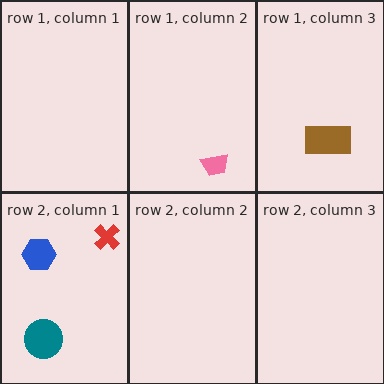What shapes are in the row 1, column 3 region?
The brown rectangle.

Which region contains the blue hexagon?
The row 2, column 1 region.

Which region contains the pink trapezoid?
The row 1, column 2 region.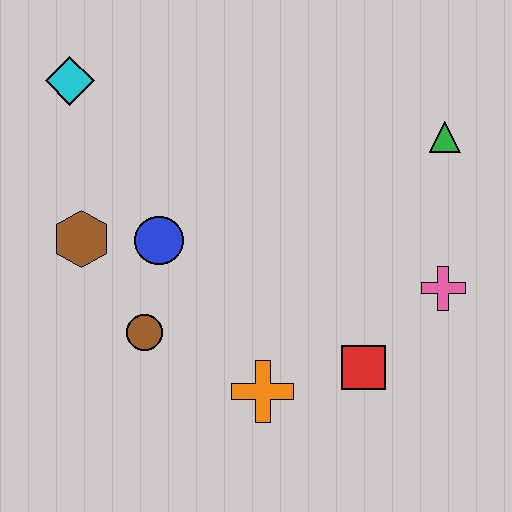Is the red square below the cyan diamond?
Yes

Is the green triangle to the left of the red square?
No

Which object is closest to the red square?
The orange cross is closest to the red square.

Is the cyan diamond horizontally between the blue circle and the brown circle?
No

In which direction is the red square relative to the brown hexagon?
The red square is to the right of the brown hexagon.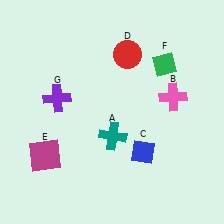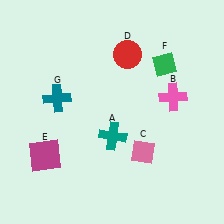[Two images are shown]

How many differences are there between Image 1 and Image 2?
There are 2 differences between the two images.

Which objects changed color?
C changed from blue to pink. G changed from purple to teal.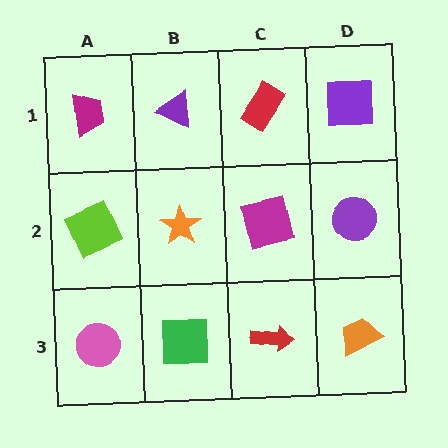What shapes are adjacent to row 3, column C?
A magenta square (row 2, column C), a green square (row 3, column B), an orange trapezoid (row 3, column D).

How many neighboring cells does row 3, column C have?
3.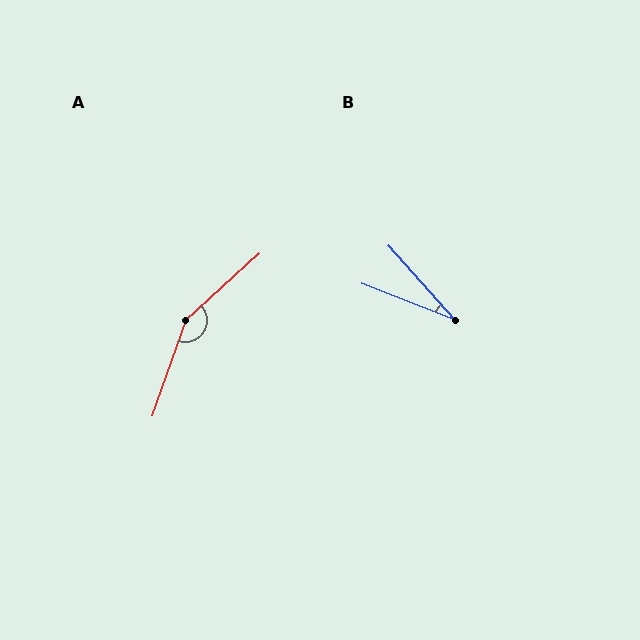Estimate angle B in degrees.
Approximately 27 degrees.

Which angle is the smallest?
B, at approximately 27 degrees.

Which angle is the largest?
A, at approximately 152 degrees.